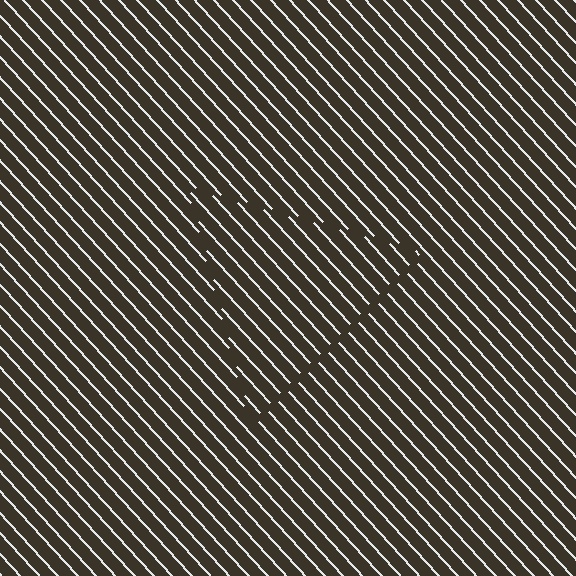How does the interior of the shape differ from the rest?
The interior of the shape contains the same grating, shifted by half a period — the contour is defined by the phase discontinuity where line-ends from the inner and outer gratings abut.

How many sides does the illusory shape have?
3 sides — the line-ends trace a triangle.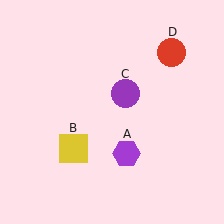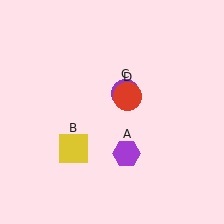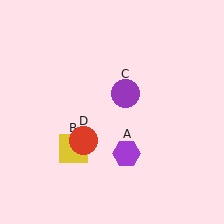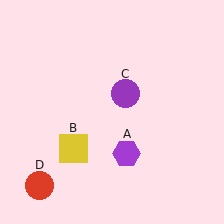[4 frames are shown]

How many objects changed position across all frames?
1 object changed position: red circle (object D).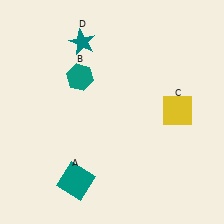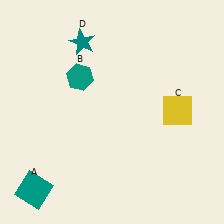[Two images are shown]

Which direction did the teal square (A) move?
The teal square (A) moved left.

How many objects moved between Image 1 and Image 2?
1 object moved between the two images.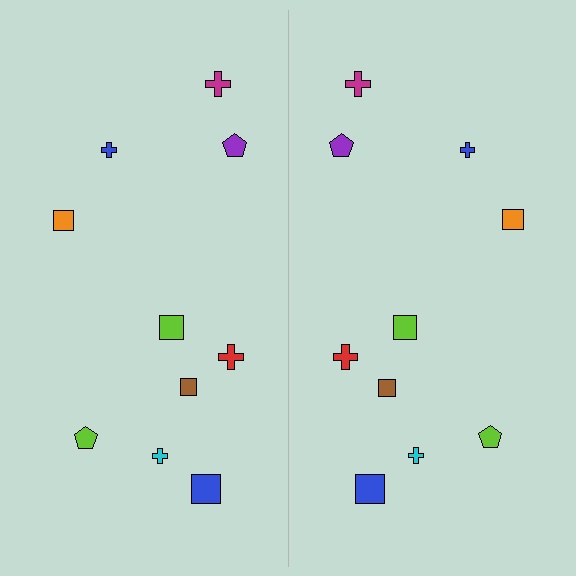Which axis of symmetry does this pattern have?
The pattern has a vertical axis of symmetry running through the center of the image.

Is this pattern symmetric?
Yes, this pattern has bilateral (reflection) symmetry.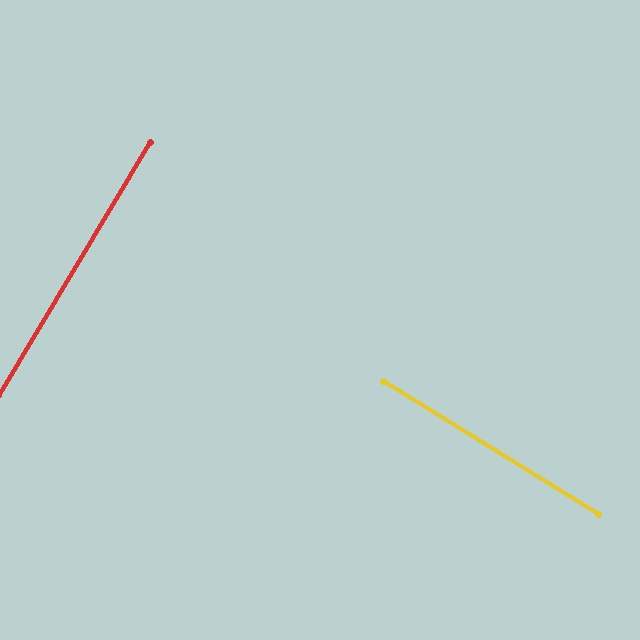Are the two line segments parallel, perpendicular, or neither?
Perpendicular — they meet at approximately 89°.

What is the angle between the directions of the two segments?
Approximately 89 degrees.